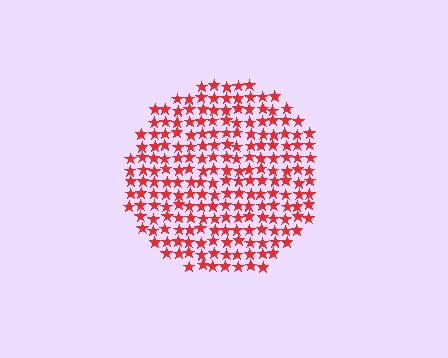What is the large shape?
The large shape is a circle.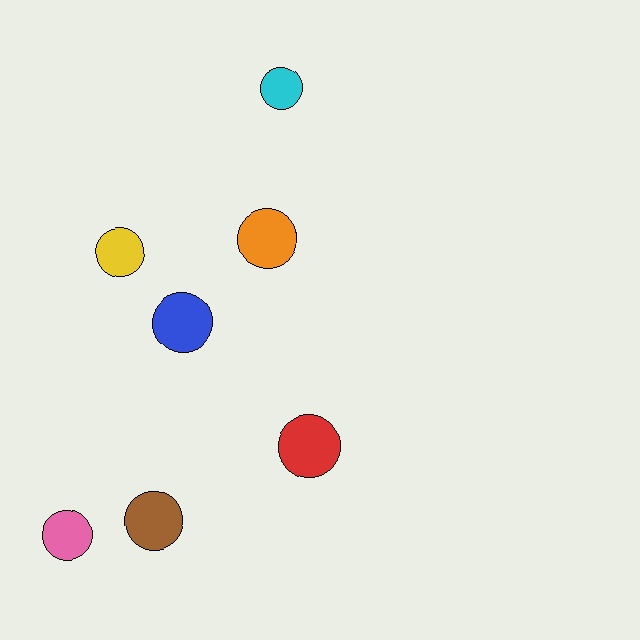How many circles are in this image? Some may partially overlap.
There are 7 circles.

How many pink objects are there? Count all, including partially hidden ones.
There is 1 pink object.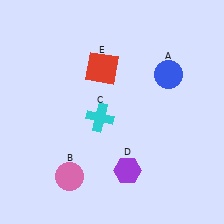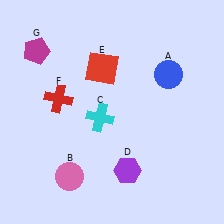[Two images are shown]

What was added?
A red cross (F), a magenta pentagon (G) were added in Image 2.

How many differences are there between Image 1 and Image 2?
There are 2 differences between the two images.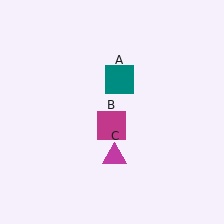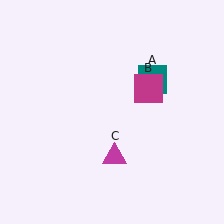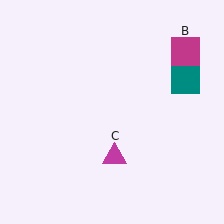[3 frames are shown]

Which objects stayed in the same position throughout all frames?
Magenta triangle (object C) remained stationary.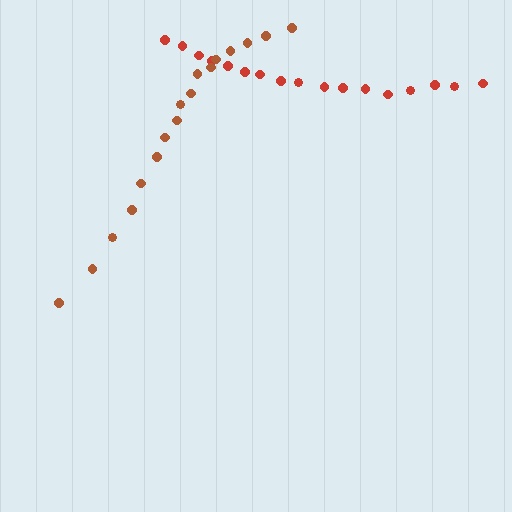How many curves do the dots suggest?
There are 2 distinct paths.